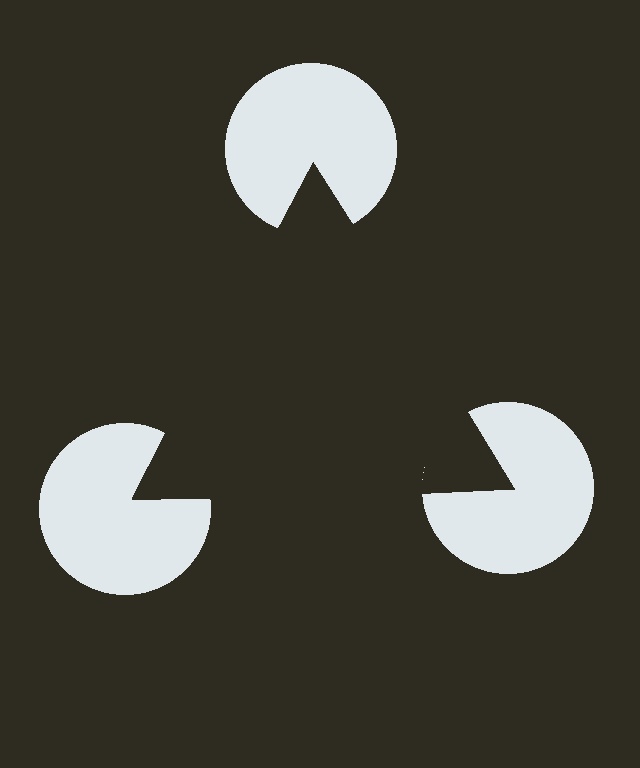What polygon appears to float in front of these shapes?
An illusory triangle — its edges are inferred from the aligned wedge cuts in the pac-man discs, not physically drawn.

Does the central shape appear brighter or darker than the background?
It typically appears slightly darker than the background, even though no actual brightness change is drawn.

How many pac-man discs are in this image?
There are 3 — one at each vertex of the illusory triangle.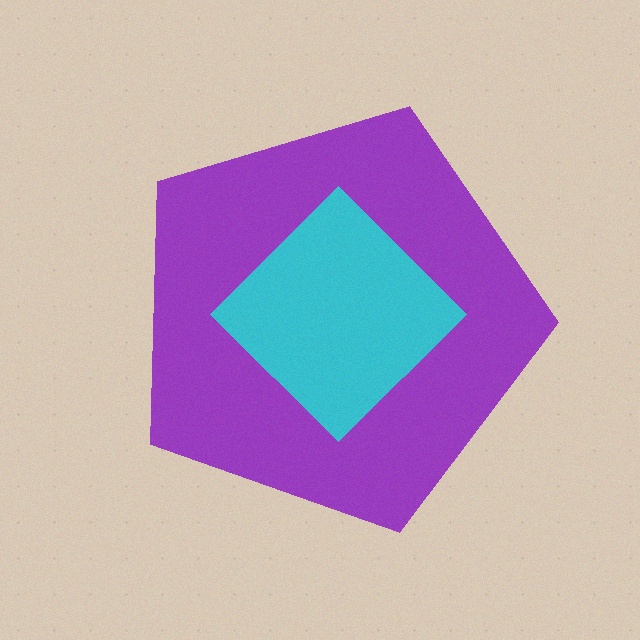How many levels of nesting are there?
2.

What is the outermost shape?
The purple pentagon.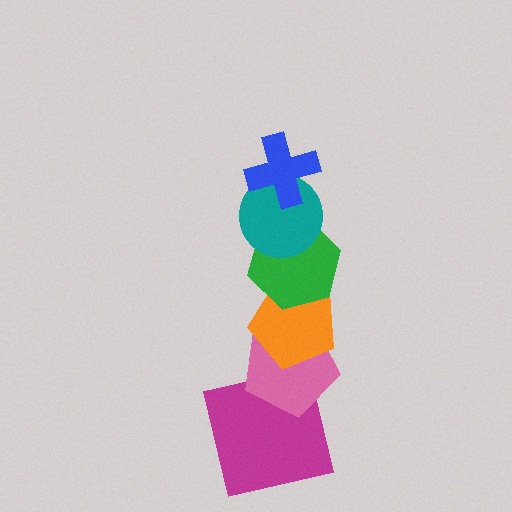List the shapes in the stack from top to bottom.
From top to bottom: the blue cross, the teal circle, the green hexagon, the orange pentagon, the pink pentagon, the magenta square.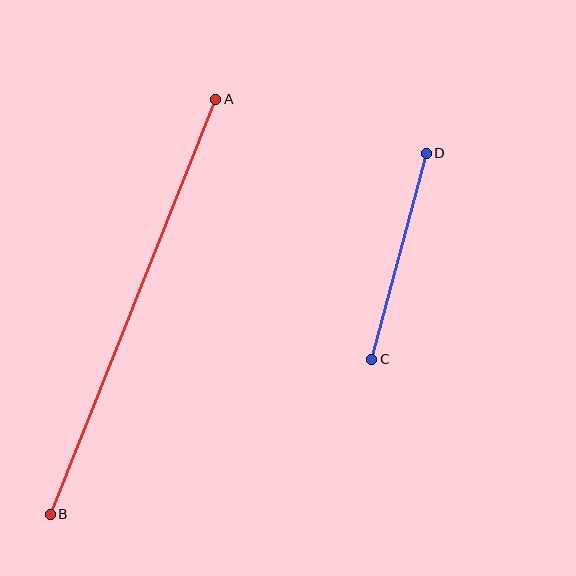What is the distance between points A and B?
The distance is approximately 447 pixels.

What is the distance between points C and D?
The distance is approximately 213 pixels.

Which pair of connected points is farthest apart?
Points A and B are farthest apart.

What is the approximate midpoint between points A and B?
The midpoint is at approximately (133, 307) pixels.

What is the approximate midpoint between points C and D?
The midpoint is at approximately (399, 256) pixels.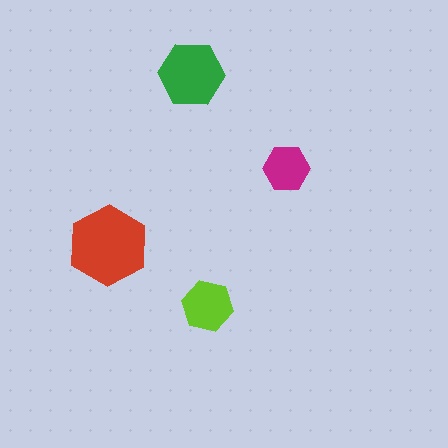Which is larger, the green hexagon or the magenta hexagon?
The green one.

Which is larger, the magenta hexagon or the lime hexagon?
The lime one.